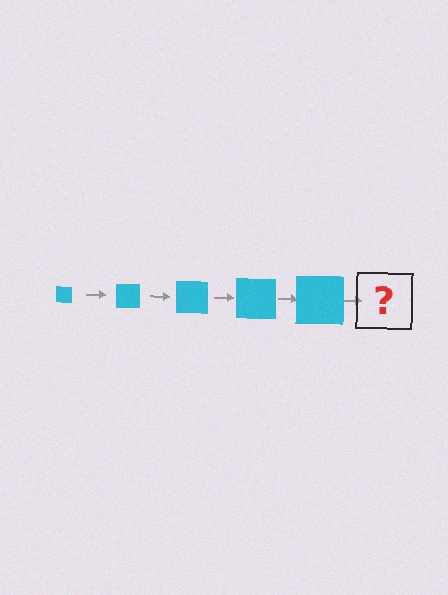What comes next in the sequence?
The next element should be a cyan square, larger than the previous one.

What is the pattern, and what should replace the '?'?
The pattern is that the square gets progressively larger each step. The '?' should be a cyan square, larger than the previous one.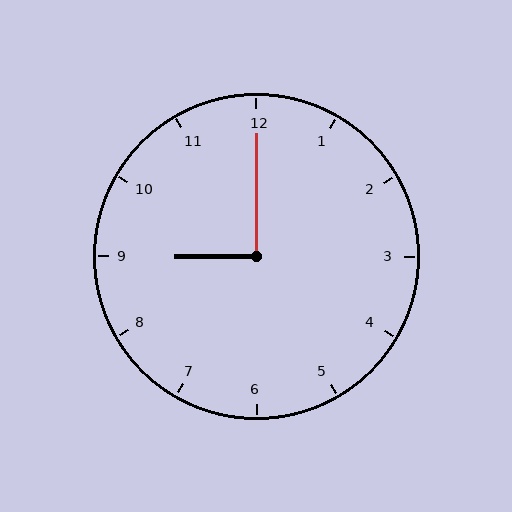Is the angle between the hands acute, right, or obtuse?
It is right.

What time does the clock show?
9:00.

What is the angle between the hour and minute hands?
Approximately 90 degrees.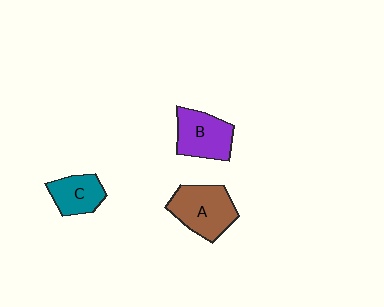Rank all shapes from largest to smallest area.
From largest to smallest: A (brown), B (purple), C (teal).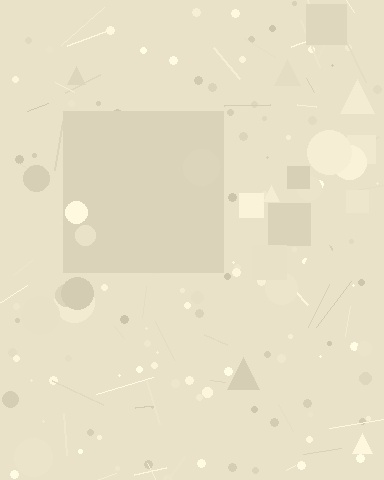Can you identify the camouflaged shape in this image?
The camouflaged shape is a square.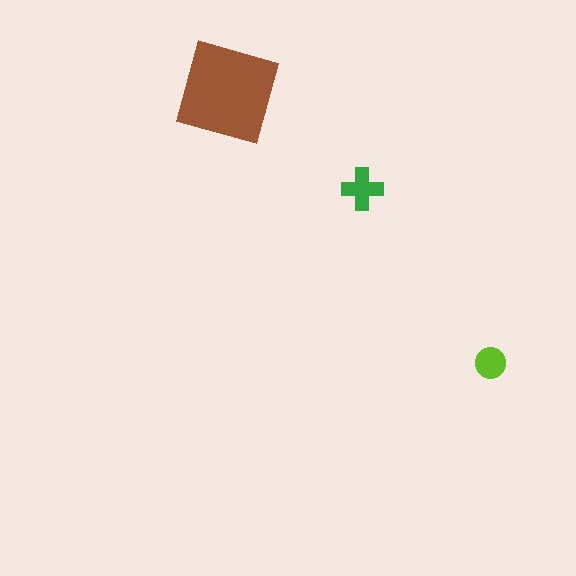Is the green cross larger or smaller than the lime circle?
Larger.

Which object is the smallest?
The lime circle.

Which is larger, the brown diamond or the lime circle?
The brown diamond.